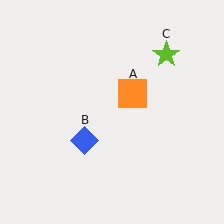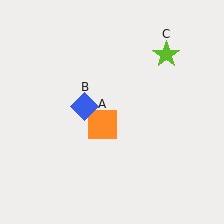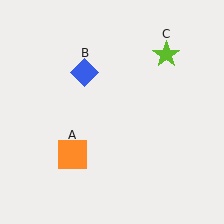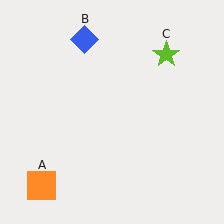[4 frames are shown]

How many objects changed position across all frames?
2 objects changed position: orange square (object A), blue diamond (object B).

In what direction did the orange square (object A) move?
The orange square (object A) moved down and to the left.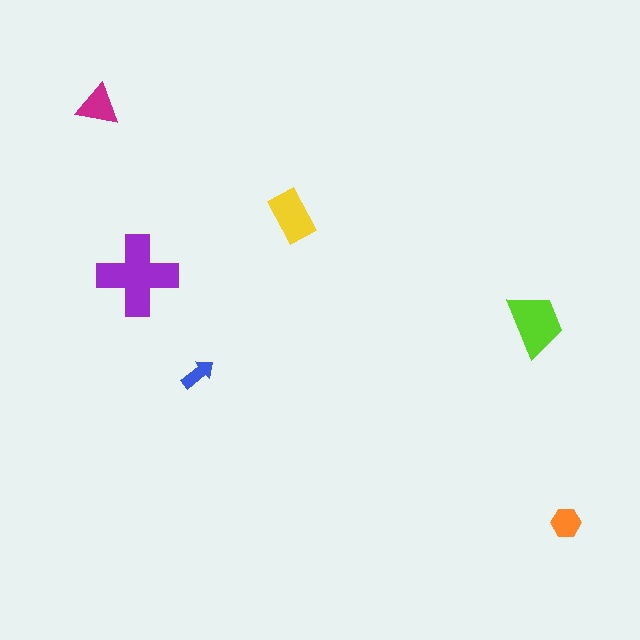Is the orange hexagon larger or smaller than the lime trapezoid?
Smaller.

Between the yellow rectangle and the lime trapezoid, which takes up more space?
The lime trapezoid.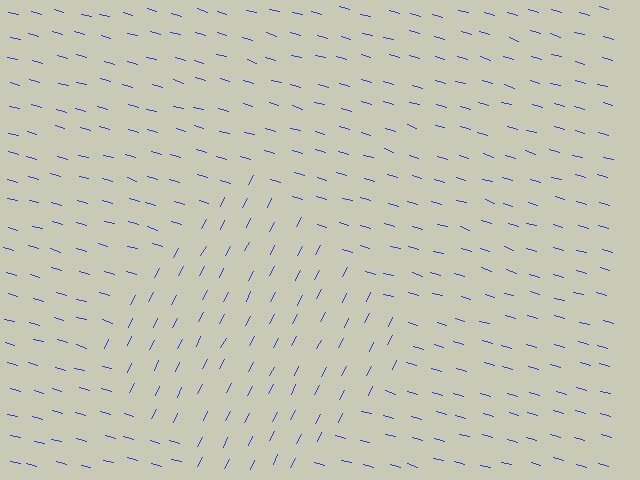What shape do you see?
I see a diamond.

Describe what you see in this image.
The image is filled with small blue line segments. A diamond region in the image has lines oriented differently from the surrounding lines, creating a visible texture boundary.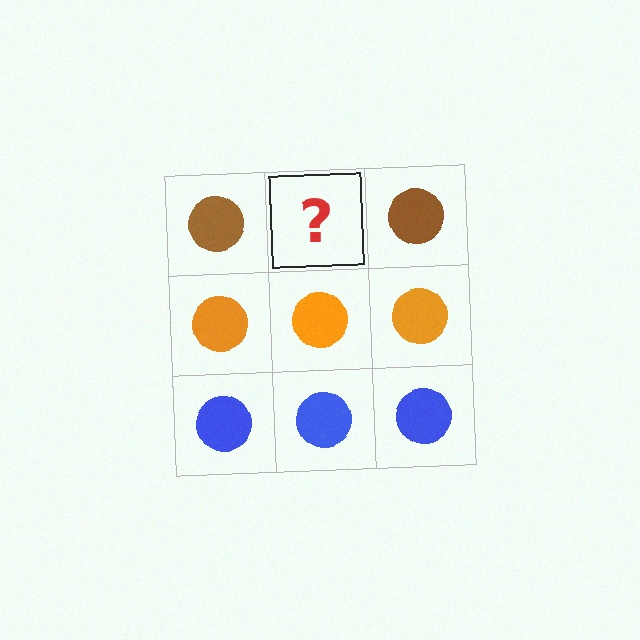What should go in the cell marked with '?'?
The missing cell should contain a brown circle.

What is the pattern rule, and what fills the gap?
The rule is that each row has a consistent color. The gap should be filled with a brown circle.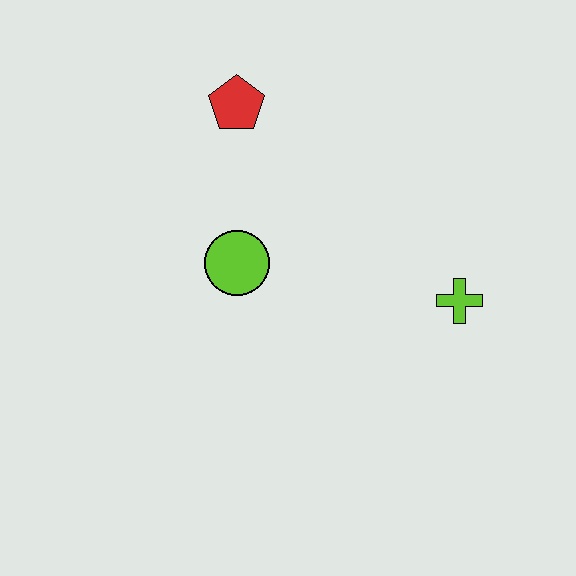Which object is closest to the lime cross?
The lime circle is closest to the lime cross.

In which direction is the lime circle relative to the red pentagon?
The lime circle is below the red pentagon.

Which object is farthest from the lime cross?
The red pentagon is farthest from the lime cross.